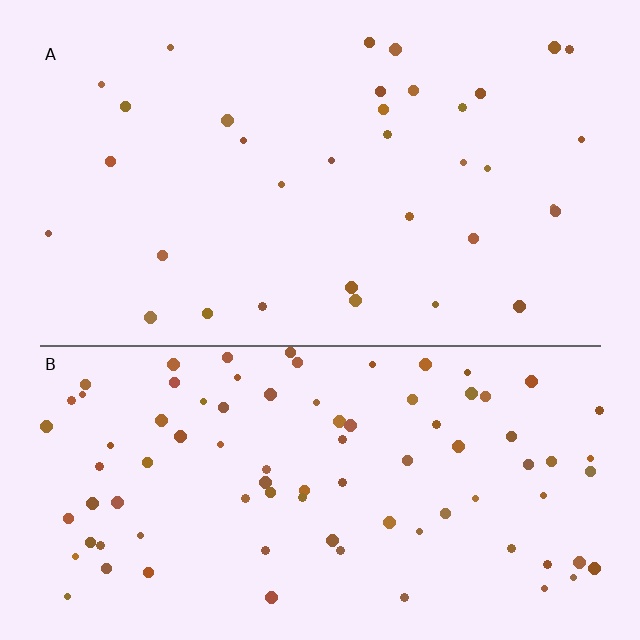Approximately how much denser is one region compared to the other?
Approximately 2.5× — region B over region A.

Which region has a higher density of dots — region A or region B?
B (the bottom).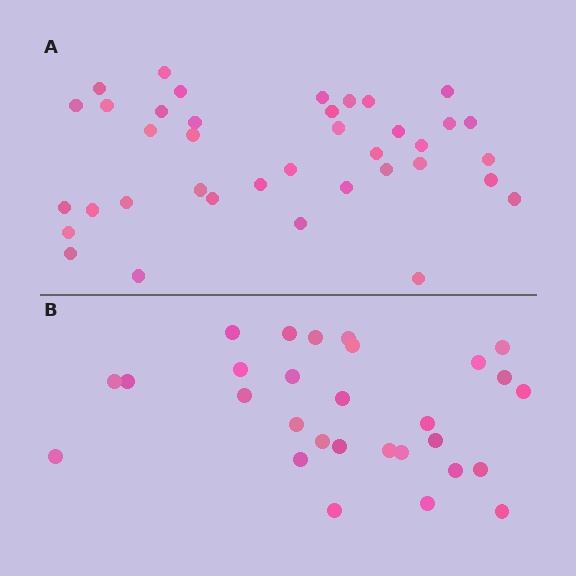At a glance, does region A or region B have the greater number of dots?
Region A (the top region) has more dots.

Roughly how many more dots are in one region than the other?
Region A has roughly 8 or so more dots than region B.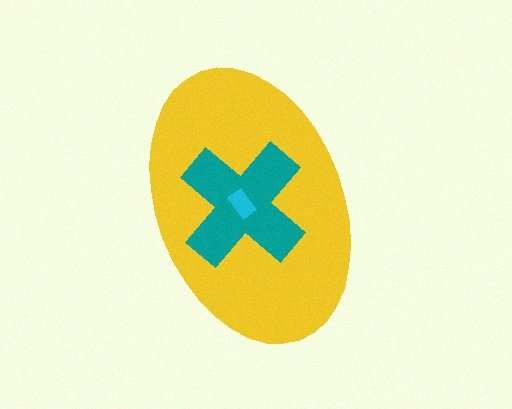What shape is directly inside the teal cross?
The cyan rectangle.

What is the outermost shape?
The yellow ellipse.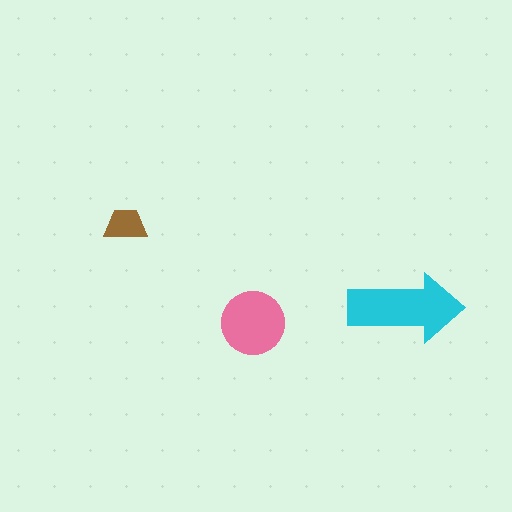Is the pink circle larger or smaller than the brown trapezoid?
Larger.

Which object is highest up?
The brown trapezoid is topmost.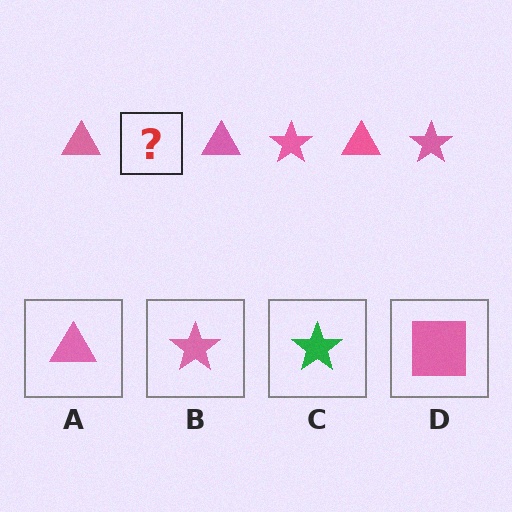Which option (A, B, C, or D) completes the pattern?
B.